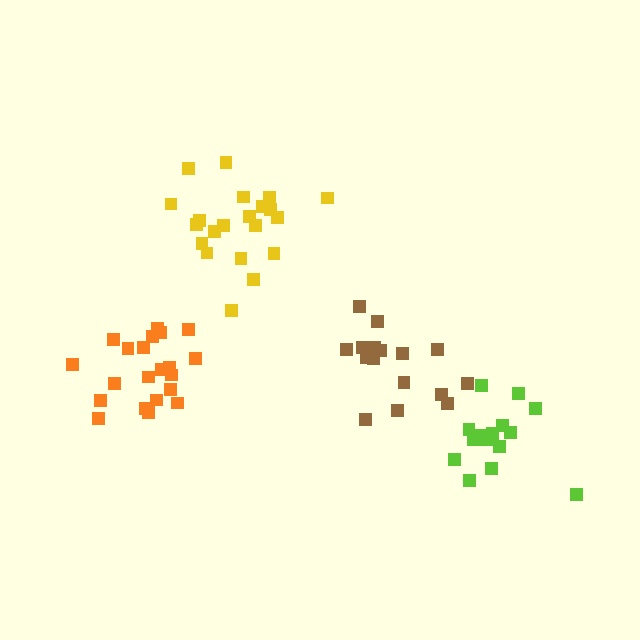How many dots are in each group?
Group 1: 21 dots, Group 2: 21 dots, Group 3: 15 dots, Group 4: 16 dots (73 total).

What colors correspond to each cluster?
The clusters are colored: orange, yellow, lime, brown.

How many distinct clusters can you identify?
There are 4 distinct clusters.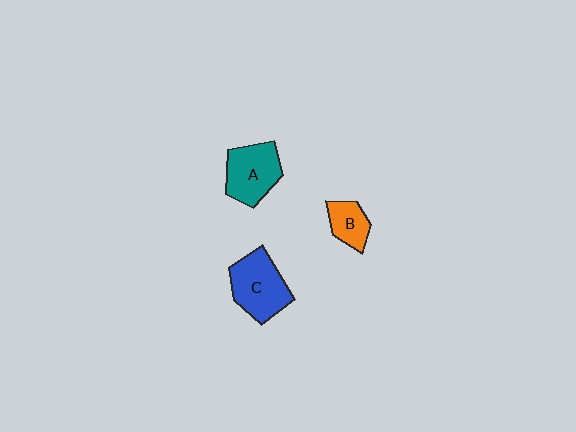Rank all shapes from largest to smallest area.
From largest to smallest: C (blue), A (teal), B (orange).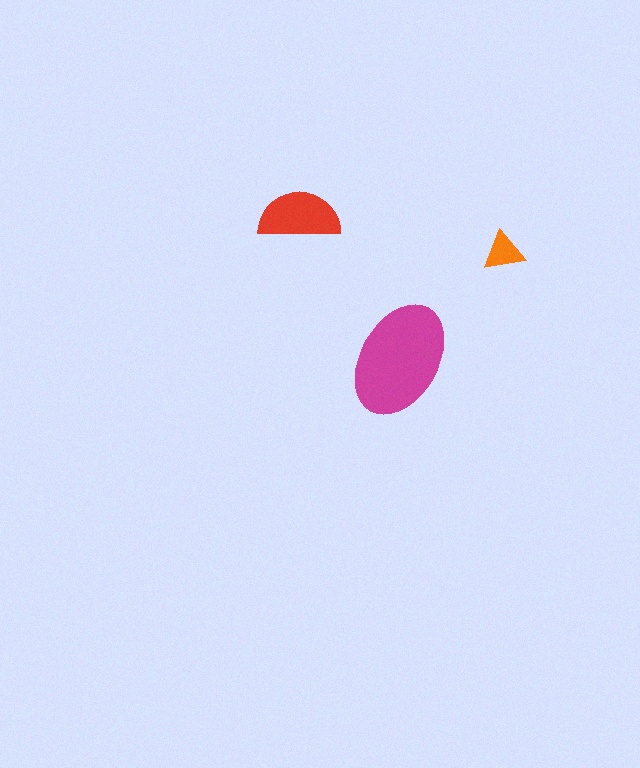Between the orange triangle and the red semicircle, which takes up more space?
The red semicircle.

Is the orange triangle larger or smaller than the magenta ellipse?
Smaller.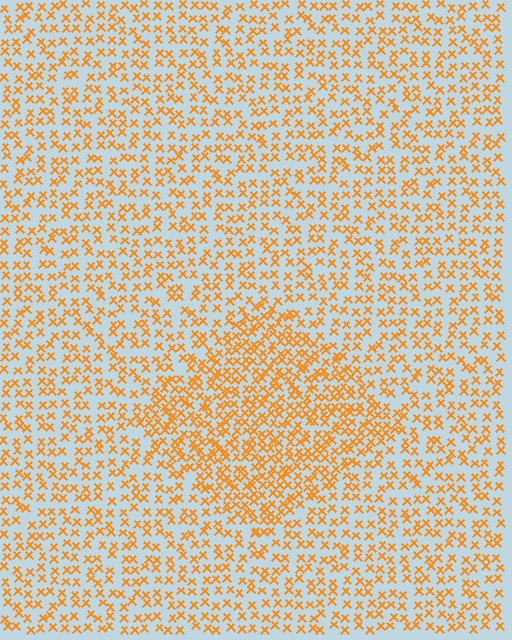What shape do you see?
I see a diamond.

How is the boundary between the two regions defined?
The boundary is defined by a change in element density (approximately 1.7x ratio). All elements are the same color, size, and shape.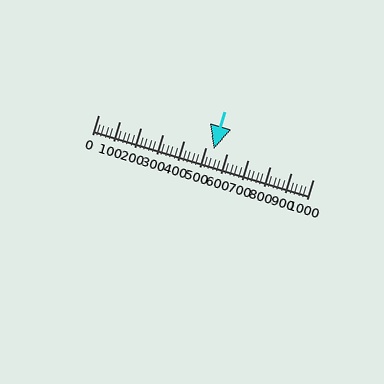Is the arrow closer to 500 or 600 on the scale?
The arrow is closer to 500.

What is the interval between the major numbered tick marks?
The major tick marks are spaced 100 units apart.